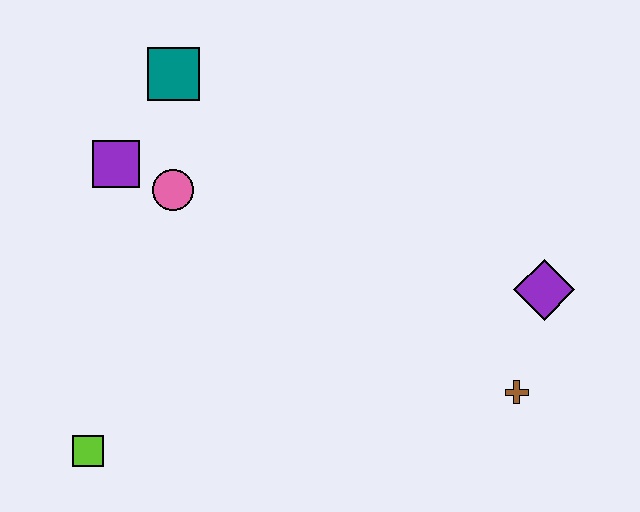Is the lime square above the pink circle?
No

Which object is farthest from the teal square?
The brown cross is farthest from the teal square.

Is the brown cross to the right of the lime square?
Yes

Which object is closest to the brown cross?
The purple diamond is closest to the brown cross.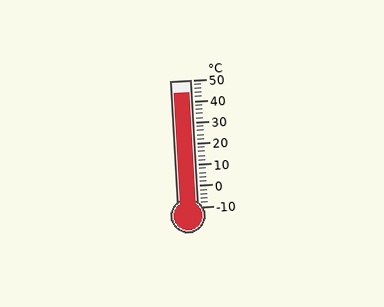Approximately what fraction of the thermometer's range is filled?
The thermometer is filled to approximately 90% of its range.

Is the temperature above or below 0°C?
The temperature is above 0°C.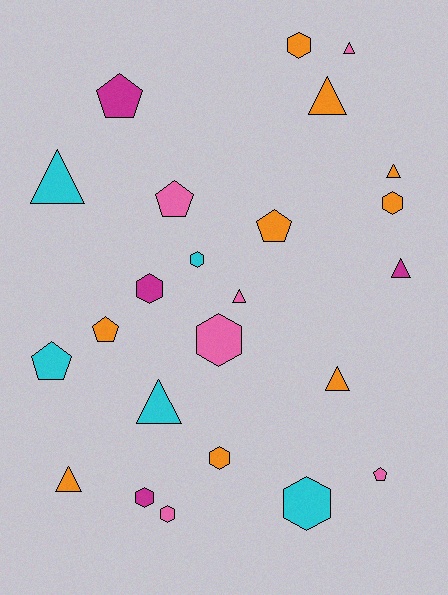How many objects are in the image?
There are 24 objects.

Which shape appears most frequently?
Hexagon, with 9 objects.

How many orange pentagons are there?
There are 2 orange pentagons.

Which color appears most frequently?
Orange, with 9 objects.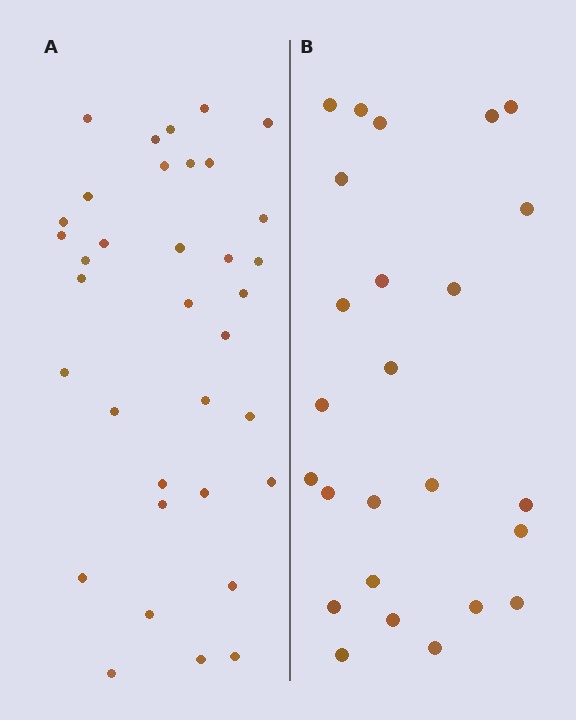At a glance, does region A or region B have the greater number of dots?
Region A (the left region) has more dots.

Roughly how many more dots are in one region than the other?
Region A has roughly 10 or so more dots than region B.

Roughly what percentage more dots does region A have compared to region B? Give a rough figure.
About 40% more.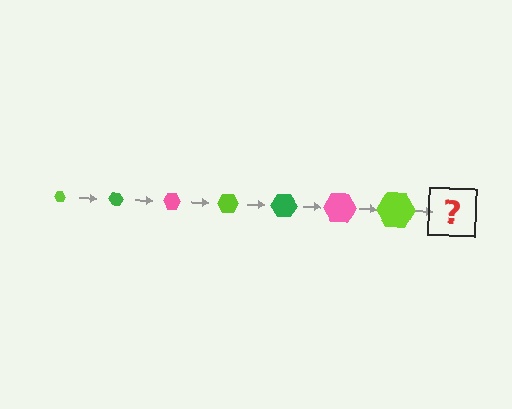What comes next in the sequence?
The next element should be a green hexagon, larger than the previous one.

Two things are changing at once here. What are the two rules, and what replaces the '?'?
The two rules are that the hexagon grows larger each step and the color cycles through lime, green, and pink. The '?' should be a green hexagon, larger than the previous one.